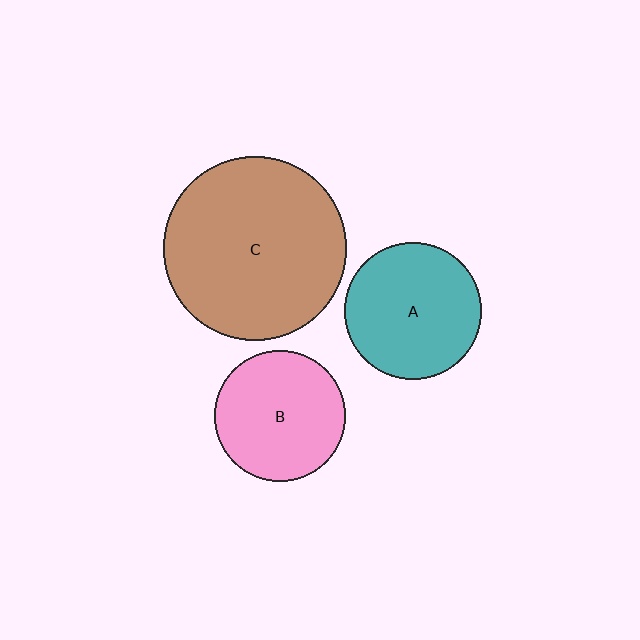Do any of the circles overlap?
No, none of the circles overlap.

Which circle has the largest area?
Circle C (brown).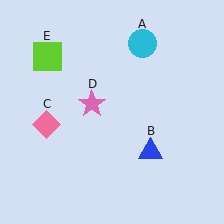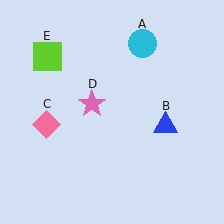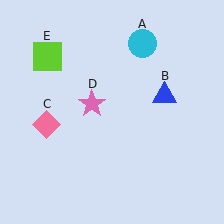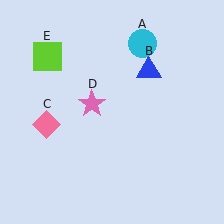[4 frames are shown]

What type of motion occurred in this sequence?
The blue triangle (object B) rotated counterclockwise around the center of the scene.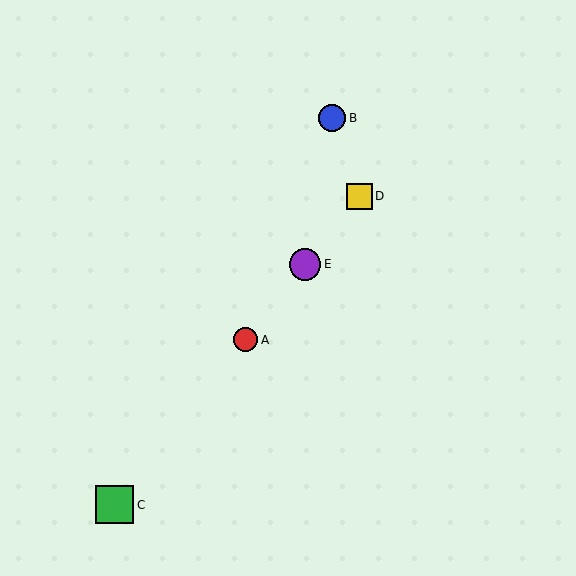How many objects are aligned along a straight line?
4 objects (A, C, D, E) are aligned along a straight line.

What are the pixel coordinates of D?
Object D is at (359, 196).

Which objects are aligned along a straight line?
Objects A, C, D, E are aligned along a straight line.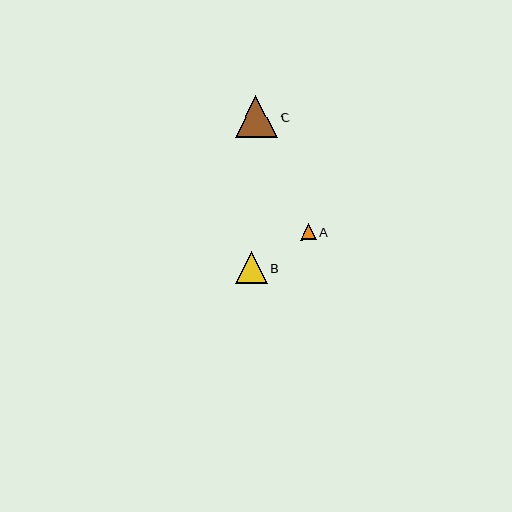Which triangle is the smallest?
Triangle A is the smallest with a size of approximately 16 pixels.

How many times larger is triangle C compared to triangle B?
Triangle C is approximately 1.3 times the size of triangle B.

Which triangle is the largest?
Triangle C is the largest with a size of approximately 42 pixels.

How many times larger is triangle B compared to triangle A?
Triangle B is approximately 2.0 times the size of triangle A.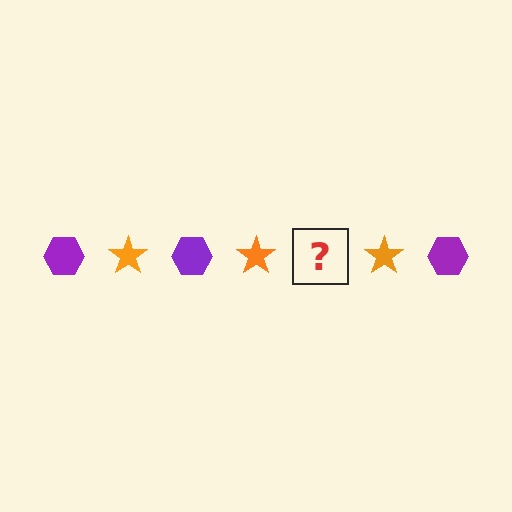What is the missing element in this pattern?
The missing element is a purple hexagon.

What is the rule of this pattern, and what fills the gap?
The rule is that the pattern alternates between purple hexagon and orange star. The gap should be filled with a purple hexagon.